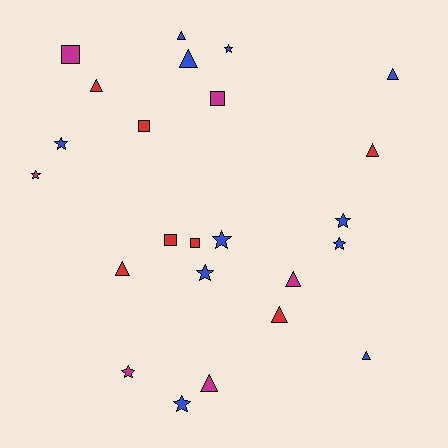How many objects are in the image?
There are 24 objects.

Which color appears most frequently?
Blue, with 11 objects.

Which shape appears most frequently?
Triangle, with 10 objects.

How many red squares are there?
There are 3 red squares.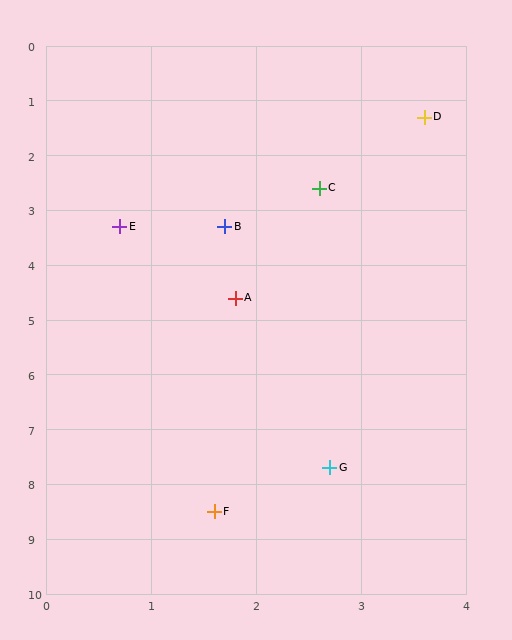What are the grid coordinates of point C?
Point C is at approximately (2.6, 2.6).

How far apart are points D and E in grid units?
Points D and E are about 3.5 grid units apart.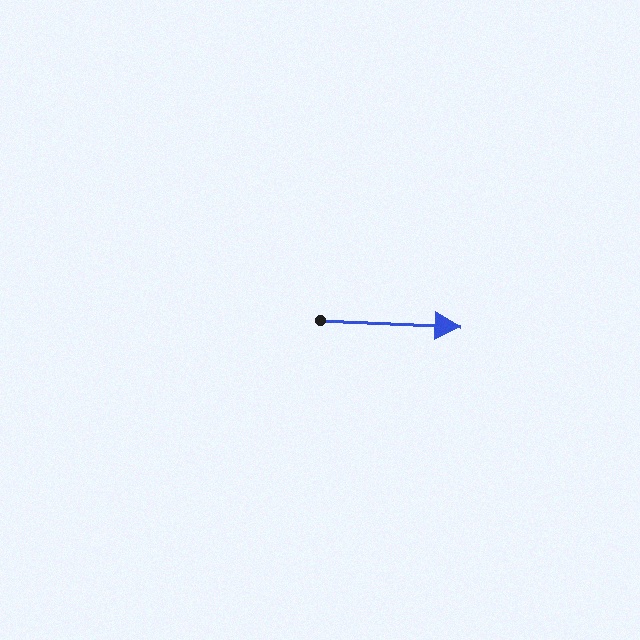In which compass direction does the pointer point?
East.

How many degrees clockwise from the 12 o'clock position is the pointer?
Approximately 93 degrees.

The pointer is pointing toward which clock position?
Roughly 3 o'clock.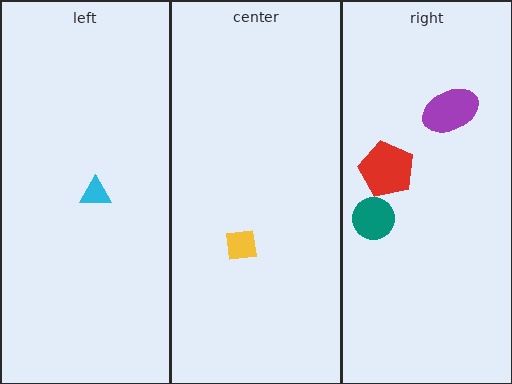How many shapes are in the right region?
3.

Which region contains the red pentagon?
The right region.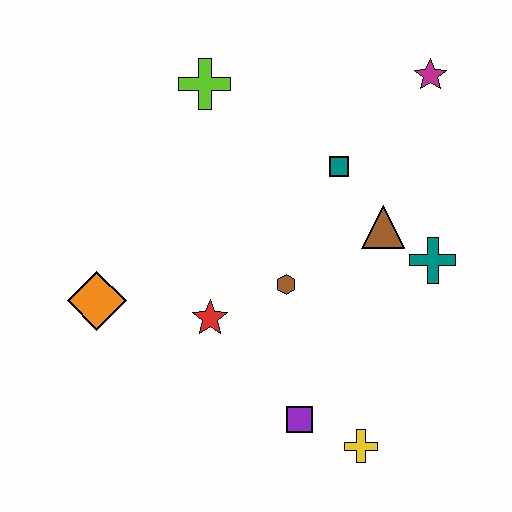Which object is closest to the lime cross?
The teal square is closest to the lime cross.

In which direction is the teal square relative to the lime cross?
The teal square is to the right of the lime cross.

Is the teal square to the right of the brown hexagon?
Yes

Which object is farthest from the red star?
The magenta star is farthest from the red star.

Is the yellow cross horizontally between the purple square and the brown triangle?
Yes